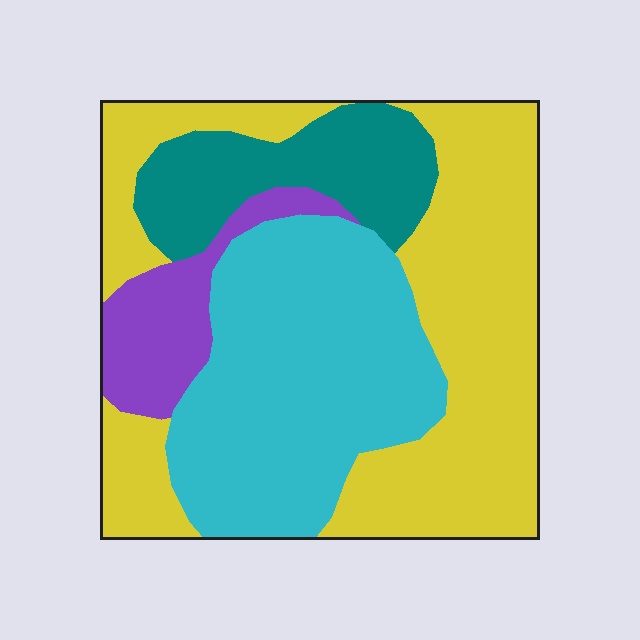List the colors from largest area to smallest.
From largest to smallest: yellow, cyan, teal, purple.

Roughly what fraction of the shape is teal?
Teal takes up less than a quarter of the shape.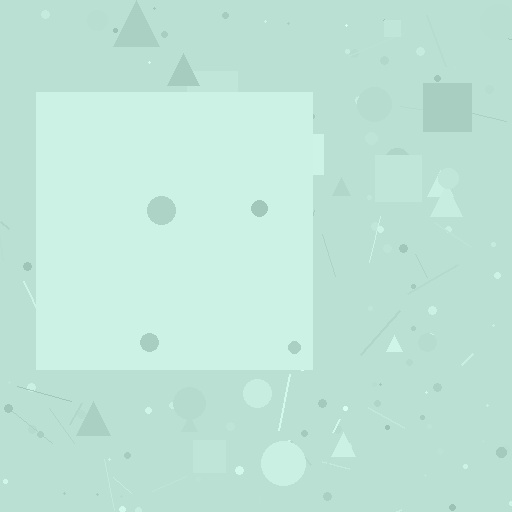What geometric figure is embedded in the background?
A square is embedded in the background.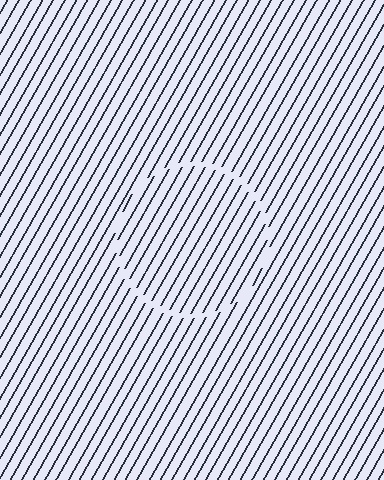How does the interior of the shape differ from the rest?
The interior of the shape contains the same grating, shifted by half a period — the contour is defined by the phase discontinuity where line-ends from the inner and outer gratings abut.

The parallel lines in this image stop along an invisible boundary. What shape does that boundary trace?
An illusory circle. The interior of the shape contains the same grating, shifted by half a period — the contour is defined by the phase discontinuity where line-ends from the inner and outer gratings abut.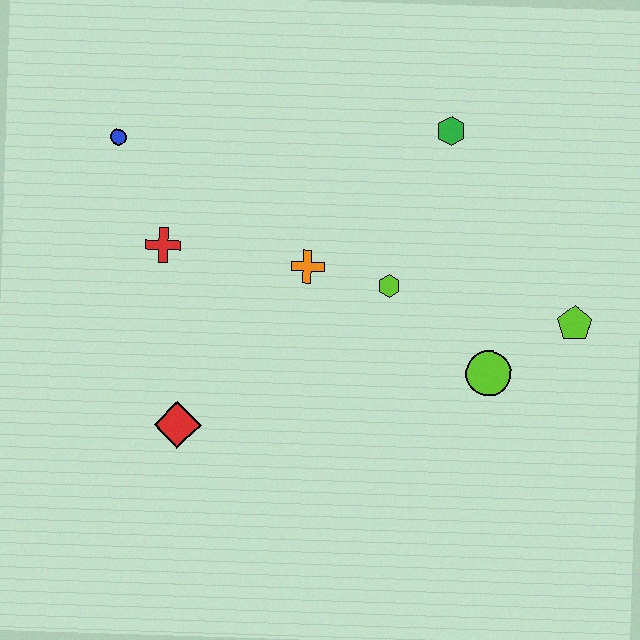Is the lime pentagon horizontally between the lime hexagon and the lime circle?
No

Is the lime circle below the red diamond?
No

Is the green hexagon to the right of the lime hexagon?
Yes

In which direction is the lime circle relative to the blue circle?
The lime circle is to the right of the blue circle.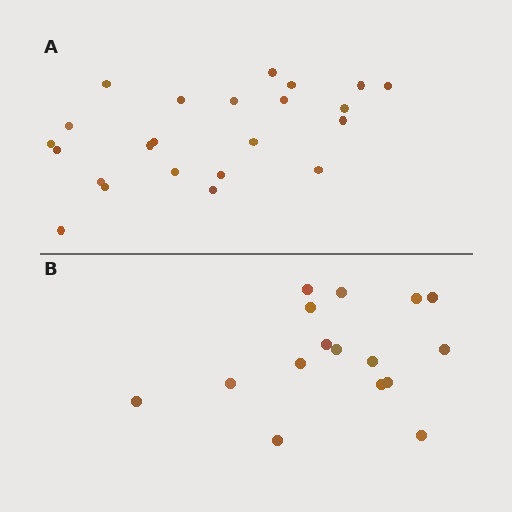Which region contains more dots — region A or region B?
Region A (the top region) has more dots.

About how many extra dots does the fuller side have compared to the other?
Region A has roughly 8 or so more dots than region B.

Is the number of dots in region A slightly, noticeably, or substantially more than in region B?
Region A has noticeably more, but not dramatically so. The ratio is roughly 1.4 to 1.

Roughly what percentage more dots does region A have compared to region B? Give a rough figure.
About 45% more.